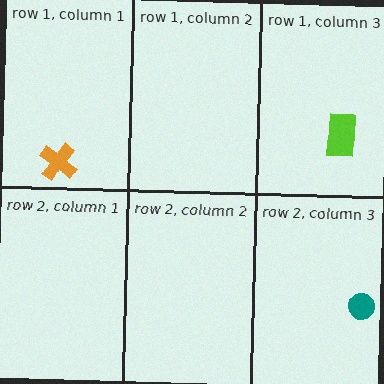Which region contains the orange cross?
The row 1, column 1 region.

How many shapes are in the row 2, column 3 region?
1.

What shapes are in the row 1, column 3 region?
The lime rectangle.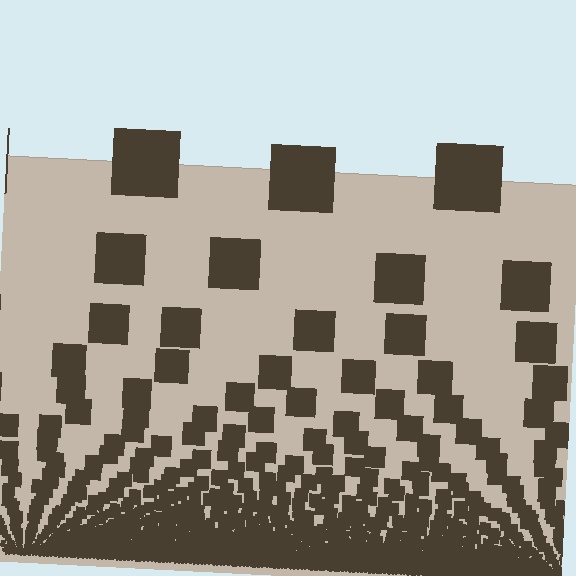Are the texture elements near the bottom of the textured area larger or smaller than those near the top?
Smaller. The gradient is inverted — elements near the bottom are smaller and denser.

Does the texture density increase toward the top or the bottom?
Density increases toward the bottom.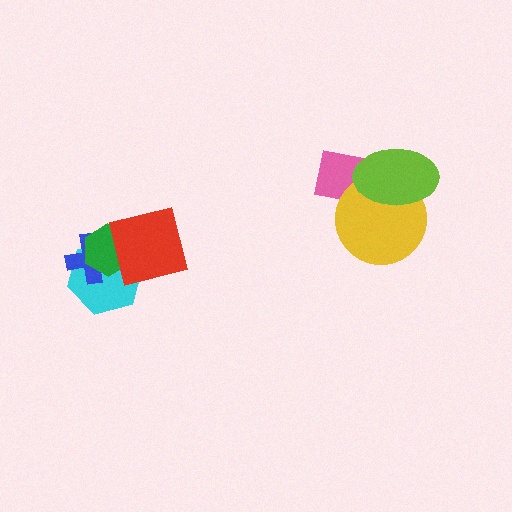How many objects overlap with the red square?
3 objects overlap with the red square.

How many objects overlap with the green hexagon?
3 objects overlap with the green hexagon.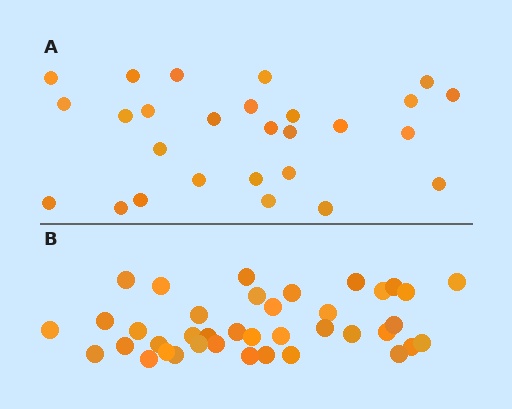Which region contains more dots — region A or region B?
Region B (the bottom region) has more dots.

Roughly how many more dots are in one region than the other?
Region B has roughly 12 or so more dots than region A.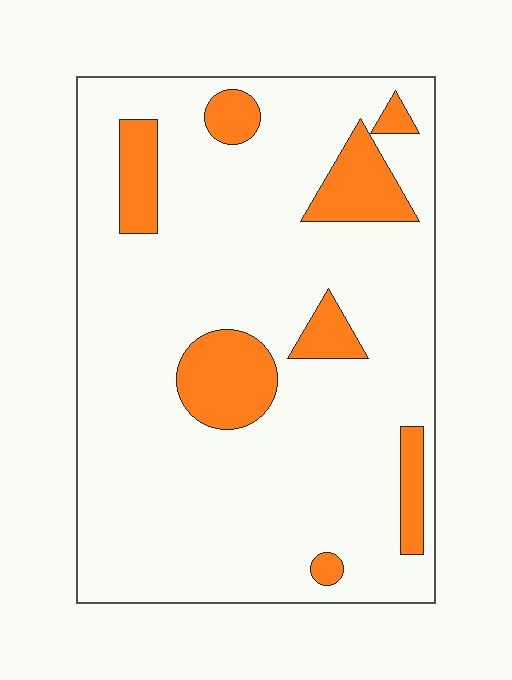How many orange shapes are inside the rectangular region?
8.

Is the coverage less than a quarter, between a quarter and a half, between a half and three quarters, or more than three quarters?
Less than a quarter.